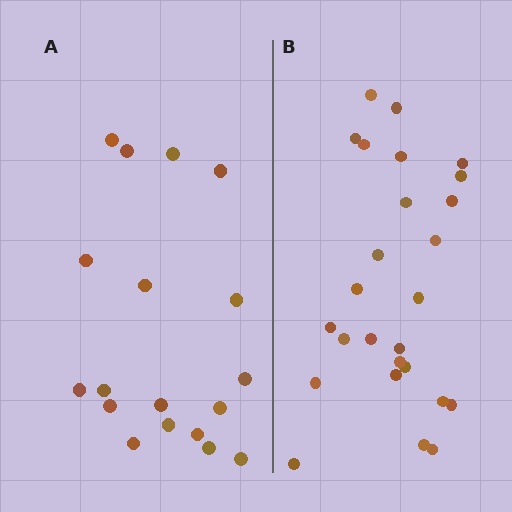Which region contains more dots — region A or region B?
Region B (the right region) has more dots.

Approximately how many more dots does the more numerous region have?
Region B has roughly 8 or so more dots than region A.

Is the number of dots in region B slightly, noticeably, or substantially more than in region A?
Region B has noticeably more, but not dramatically so. The ratio is roughly 1.4 to 1.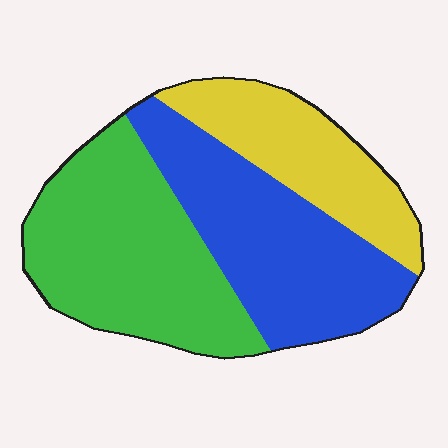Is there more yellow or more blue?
Blue.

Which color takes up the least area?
Yellow, at roughly 25%.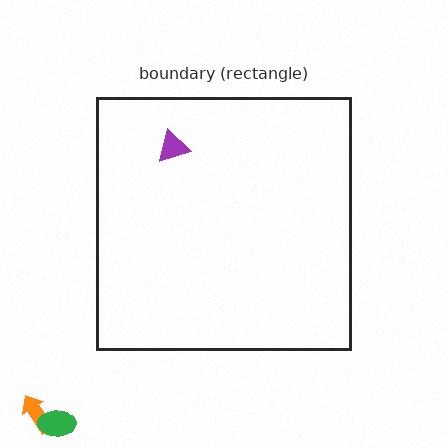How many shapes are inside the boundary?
1 inside, 2 outside.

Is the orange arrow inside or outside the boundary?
Outside.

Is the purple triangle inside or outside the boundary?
Inside.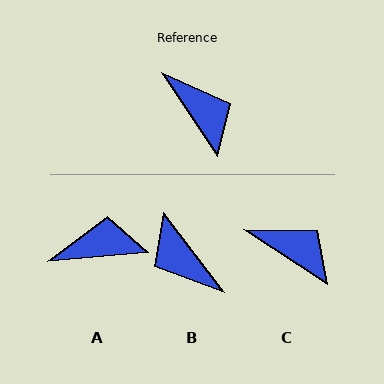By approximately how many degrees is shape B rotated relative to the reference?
Approximately 176 degrees clockwise.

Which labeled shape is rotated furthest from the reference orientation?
B, about 176 degrees away.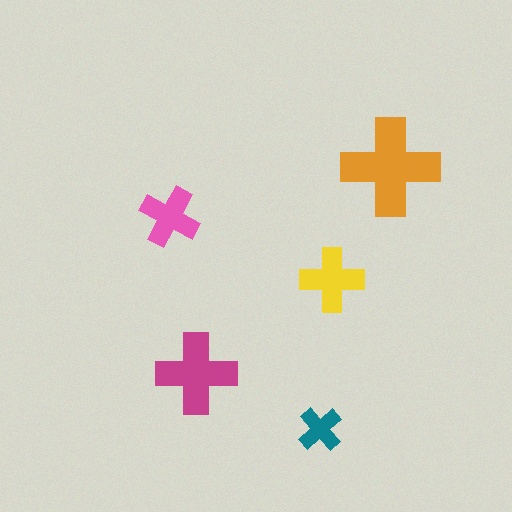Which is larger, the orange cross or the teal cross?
The orange one.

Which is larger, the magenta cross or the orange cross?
The orange one.